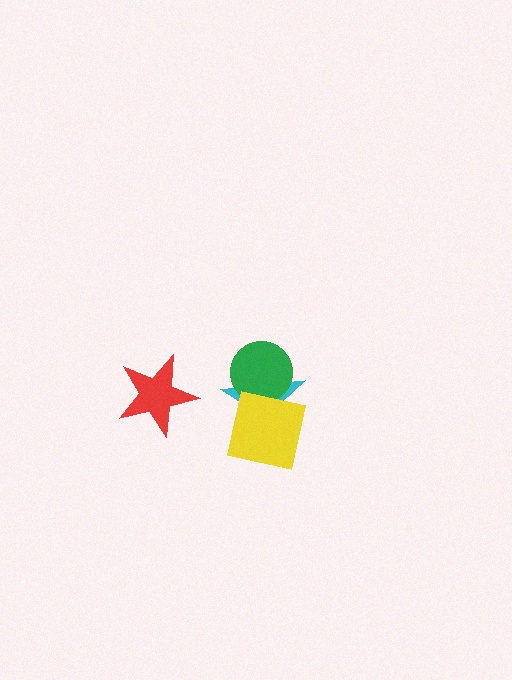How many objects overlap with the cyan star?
2 objects overlap with the cyan star.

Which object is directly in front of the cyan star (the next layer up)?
The green circle is directly in front of the cyan star.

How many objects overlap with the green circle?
1 object overlaps with the green circle.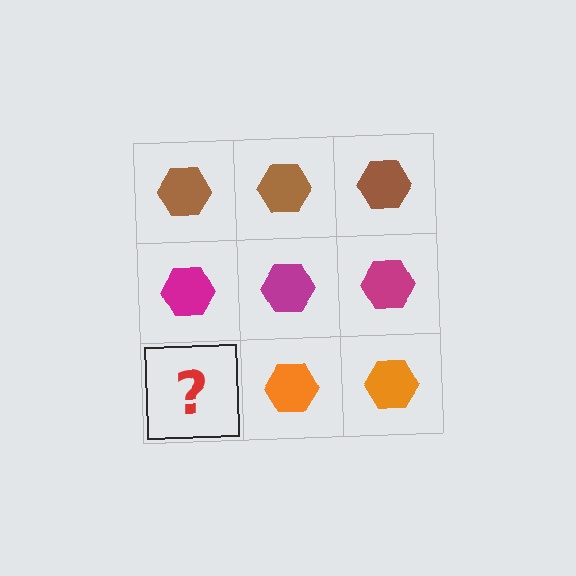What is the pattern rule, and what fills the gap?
The rule is that each row has a consistent color. The gap should be filled with an orange hexagon.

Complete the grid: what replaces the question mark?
The question mark should be replaced with an orange hexagon.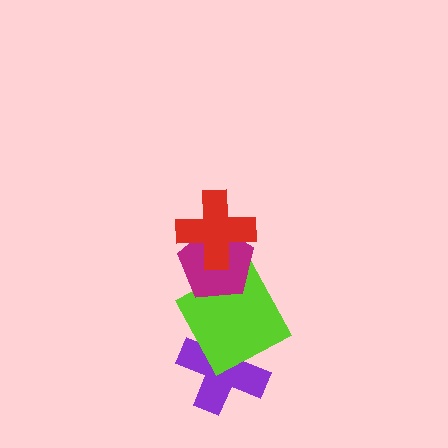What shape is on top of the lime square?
The magenta pentagon is on top of the lime square.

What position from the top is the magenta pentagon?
The magenta pentagon is 2nd from the top.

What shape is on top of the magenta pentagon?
The red cross is on top of the magenta pentagon.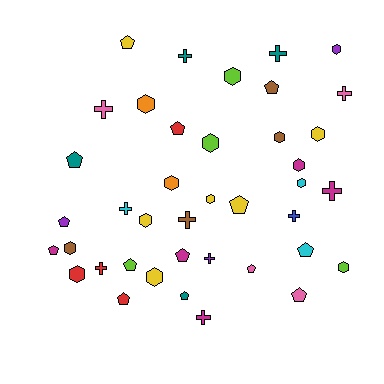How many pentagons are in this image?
There are 14 pentagons.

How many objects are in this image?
There are 40 objects.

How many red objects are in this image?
There are 4 red objects.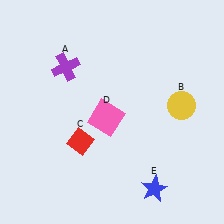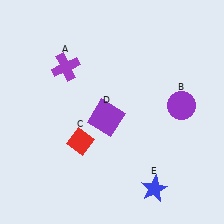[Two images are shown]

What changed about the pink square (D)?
In Image 1, D is pink. In Image 2, it changed to purple.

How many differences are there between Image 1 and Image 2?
There are 2 differences between the two images.